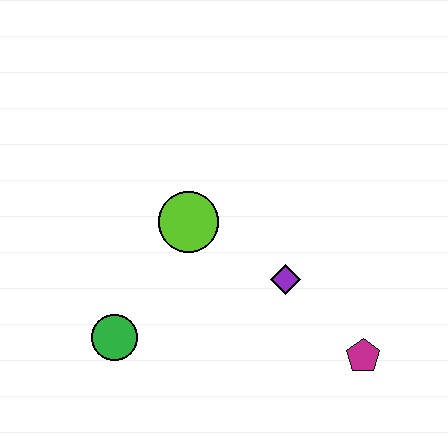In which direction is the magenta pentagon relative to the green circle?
The magenta pentagon is to the right of the green circle.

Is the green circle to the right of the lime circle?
No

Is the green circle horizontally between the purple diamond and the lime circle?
No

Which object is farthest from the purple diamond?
The green circle is farthest from the purple diamond.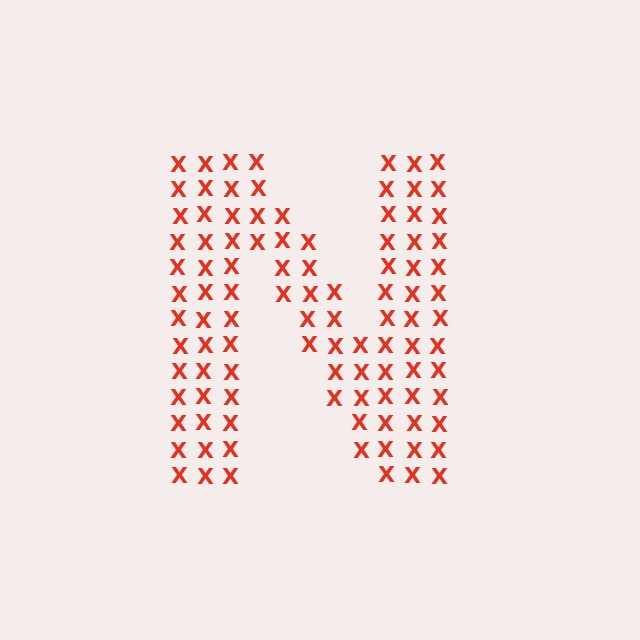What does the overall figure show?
The overall figure shows the letter N.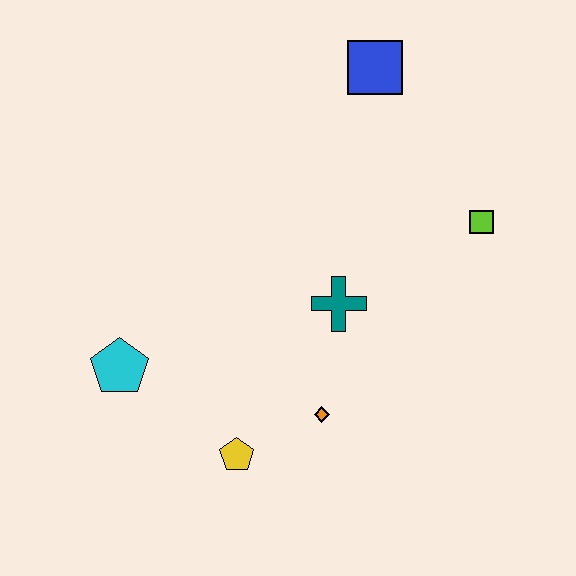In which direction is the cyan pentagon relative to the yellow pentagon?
The cyan pentagon is to the left of the yellow pentagon.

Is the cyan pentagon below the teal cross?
Yes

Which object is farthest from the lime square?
The cyan pentagon is farthest from the lime square.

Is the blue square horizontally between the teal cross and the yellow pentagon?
No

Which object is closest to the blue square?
The lime square is closest to the blue square.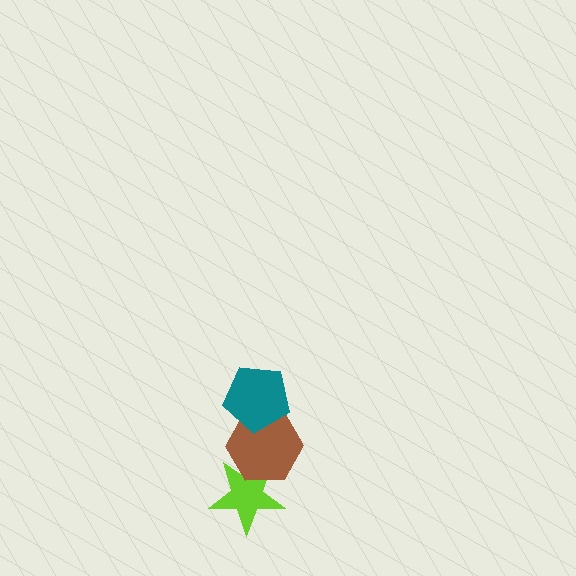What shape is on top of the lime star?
The brown hexagon is on top of the lime star.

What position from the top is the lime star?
The lime star is 3rd from the top.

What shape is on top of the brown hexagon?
The teal pentagon is on top of the brown hexagon.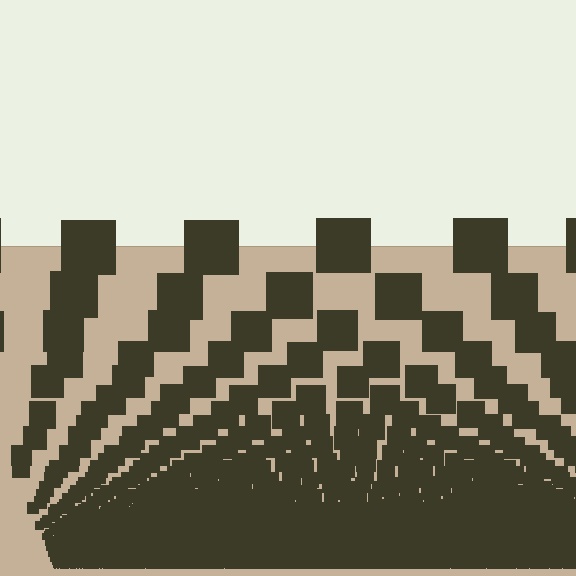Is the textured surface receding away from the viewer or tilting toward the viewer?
The surface appears to tilt toward the viewer. Texture elements get larger and sparser toward the top.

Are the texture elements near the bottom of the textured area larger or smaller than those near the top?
Smaller. The gradient is inverted — elements near the bottom are smaller and denser.